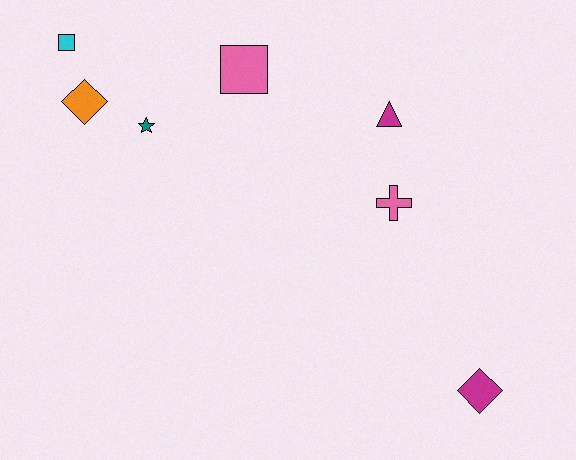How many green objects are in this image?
There are no green objects.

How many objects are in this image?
There are 7 objects.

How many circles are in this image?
There are no circles.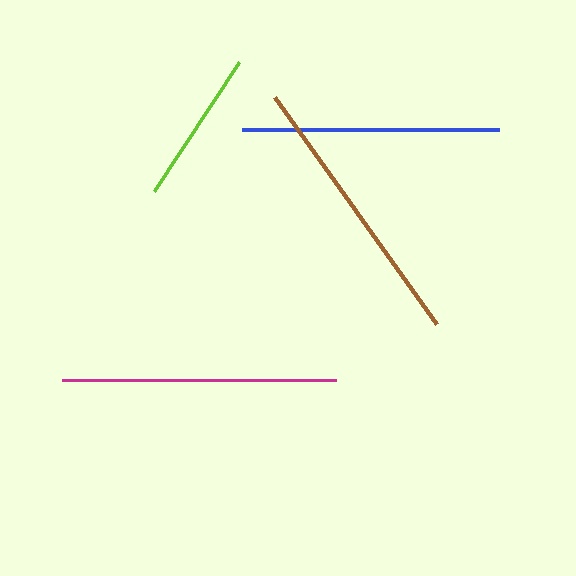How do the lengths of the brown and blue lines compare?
The brown and blue lines are approximately the same length.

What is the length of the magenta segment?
The magenta segment is approximately 275 pixels long.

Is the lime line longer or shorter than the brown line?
The brown line is longer than the lime line.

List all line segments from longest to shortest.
From longest to shortest: brown, magenta, blue, lime.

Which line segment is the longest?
The brown line is the longest at approximately 280 pixels.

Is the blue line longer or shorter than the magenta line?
The magenta line is longer than the blue line.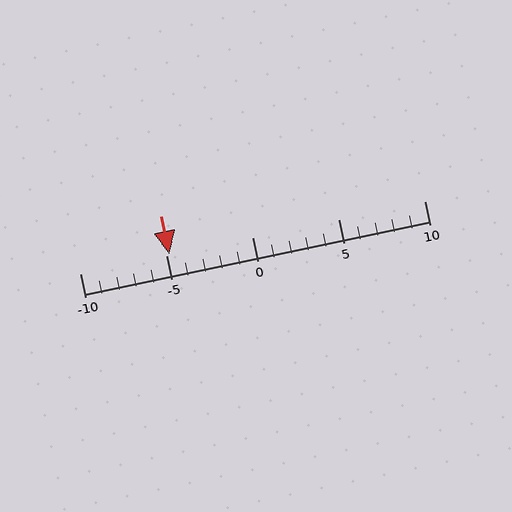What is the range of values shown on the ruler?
The ruler shows values from -10 to 10.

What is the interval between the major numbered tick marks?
The major tick marks are spaced 5 units apart.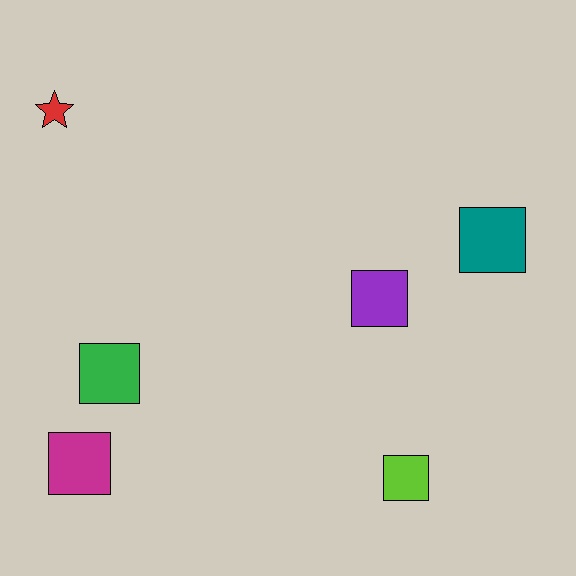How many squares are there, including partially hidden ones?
There are 5 squares.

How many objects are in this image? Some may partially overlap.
There are 6 objects.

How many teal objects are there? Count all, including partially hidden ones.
There is 1 teal object.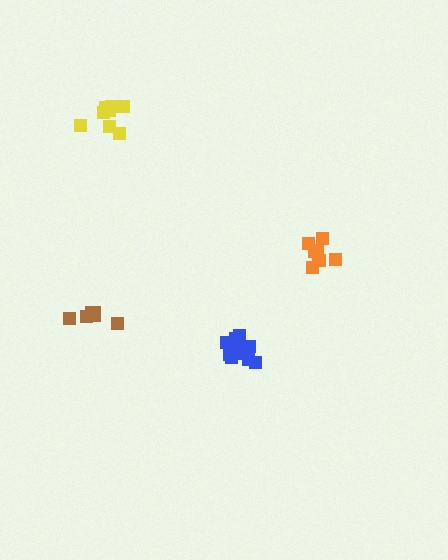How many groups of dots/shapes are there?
There are 4 groups.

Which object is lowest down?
The blue cluster is bottommost.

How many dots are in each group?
Group 1: 7 dots, Group 2: 8 dots, Group 3: 12 dots, Group 4: 6 dots (33 total).